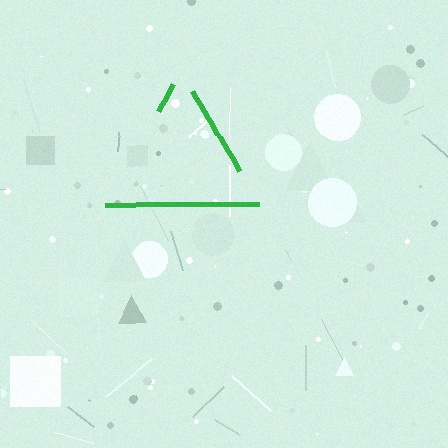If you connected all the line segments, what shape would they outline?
They would outline a triangle.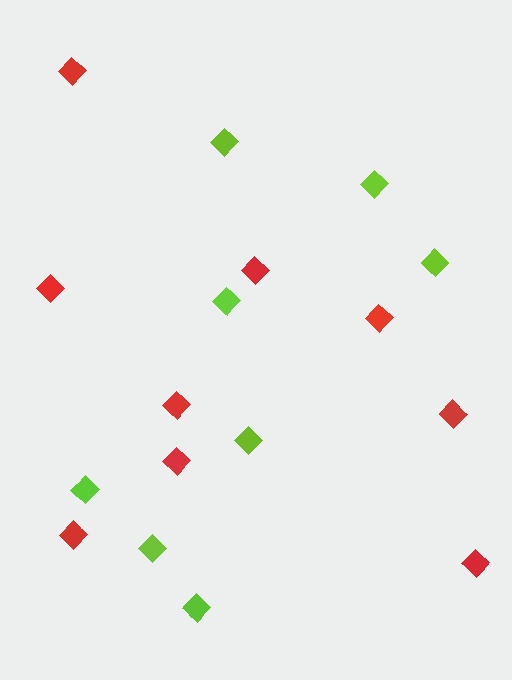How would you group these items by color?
There are 2 groups: one group of red diamonds (9) and one group of lime diamonds (8).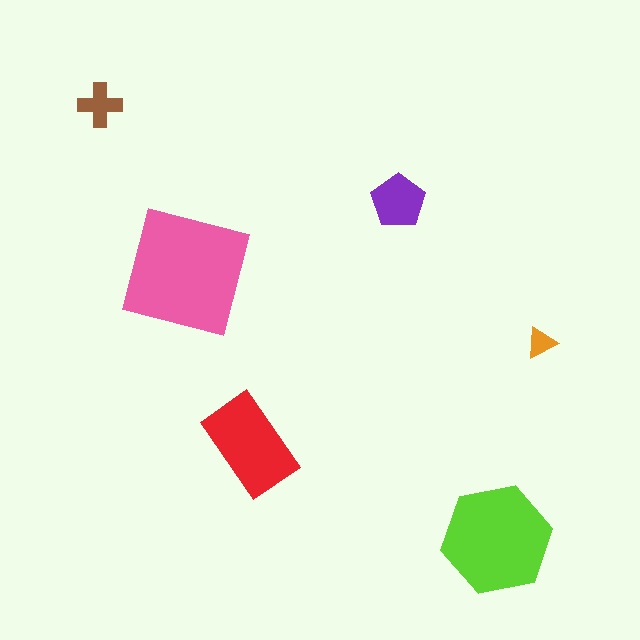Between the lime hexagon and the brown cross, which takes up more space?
The lime hexagon.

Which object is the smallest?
The orange triangle.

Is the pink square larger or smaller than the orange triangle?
Larger.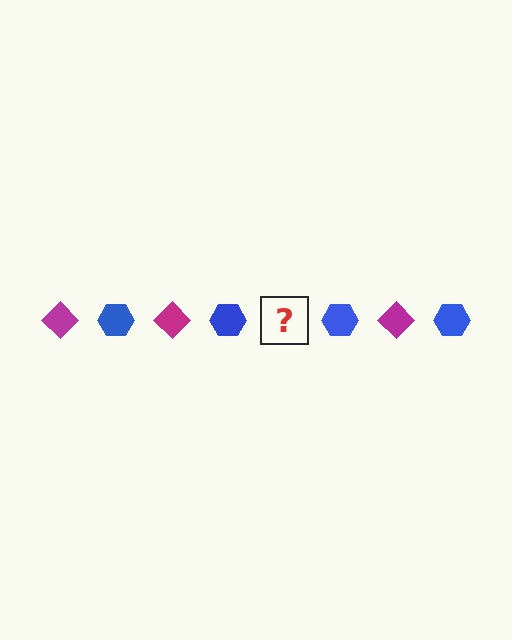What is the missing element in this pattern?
The missing element is a magenta diamond.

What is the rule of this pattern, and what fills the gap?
The rule is that the pattern alternates between magenta diamond and blue hexagon. The gap should be filled with a magenta diamond.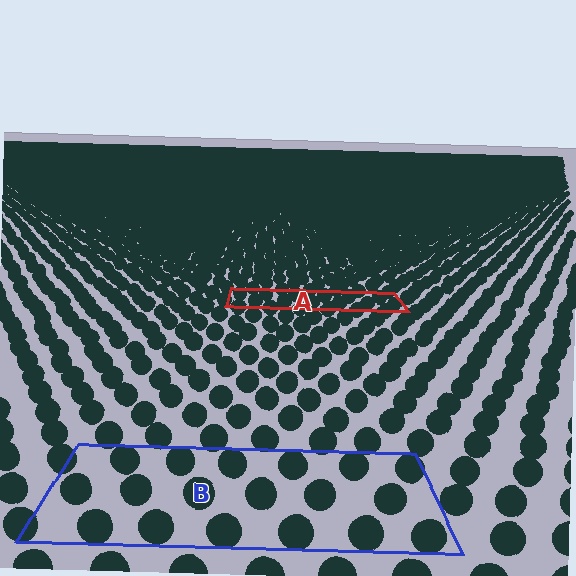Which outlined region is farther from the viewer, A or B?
Region A is farther from the viewer — the texture elements inside it appear smaller and more densely packed.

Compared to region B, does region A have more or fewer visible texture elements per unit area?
Region A has more texture elements per unit area — they are packed more densely because it is farther away.